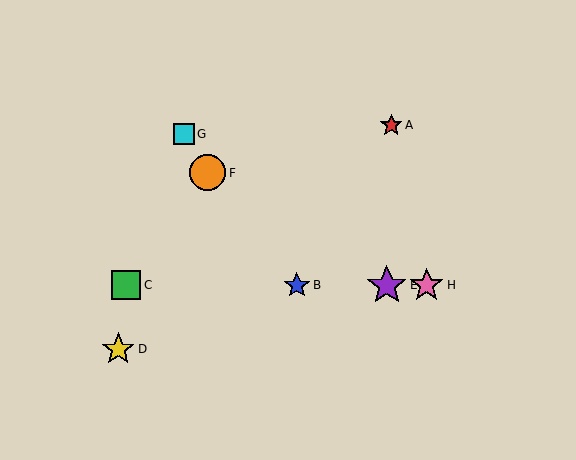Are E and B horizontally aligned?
Yes, both are at y≈285.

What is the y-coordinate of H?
Object H is at y≈285.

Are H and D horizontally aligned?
No, H is at y≈285 and D is at y≈349.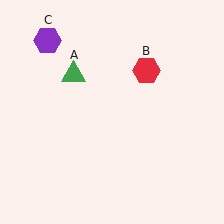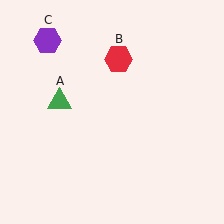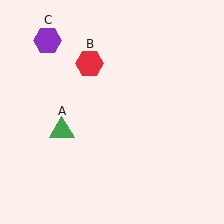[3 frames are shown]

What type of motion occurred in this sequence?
The green triangle (object A), red hexagon (object B) rotated counterclockwise around the center of the scene.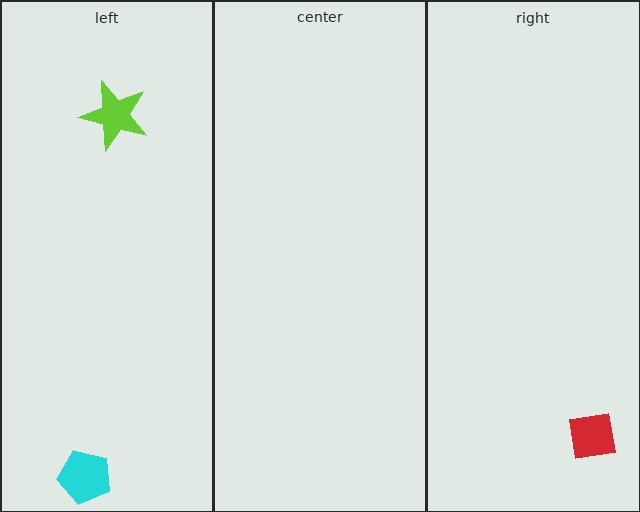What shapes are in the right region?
The red square.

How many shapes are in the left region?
2.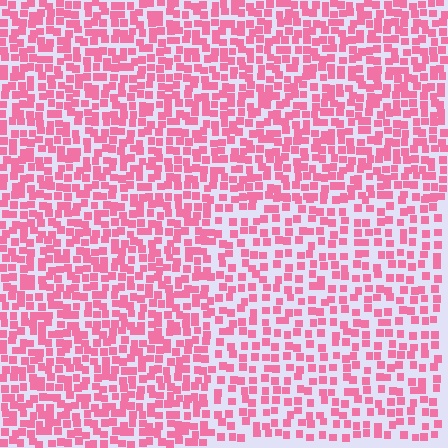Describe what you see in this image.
The image contains small pink elements arranged at two different densities. A rectangle-shaped region is visible where the elements are less densely packed than the surrounding area.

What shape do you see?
I see a rectangle.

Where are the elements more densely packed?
The elements are more densely packed outside the rectangle boundary.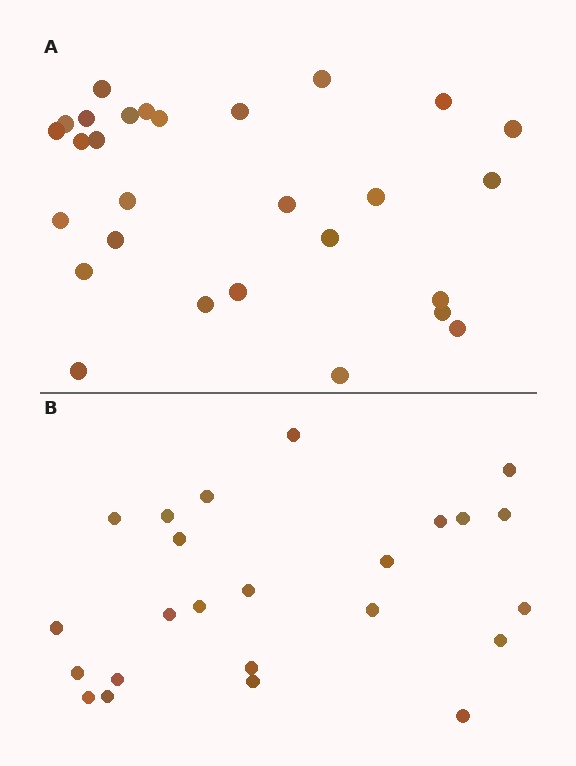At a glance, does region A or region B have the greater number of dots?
Region A (the top region) has more dots.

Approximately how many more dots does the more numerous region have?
Region A has about 4 more dots than region B.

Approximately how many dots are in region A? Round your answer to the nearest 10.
About 30 dots. (The exact count is 28, which rounds to 30.)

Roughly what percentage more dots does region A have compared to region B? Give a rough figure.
About 15% more.